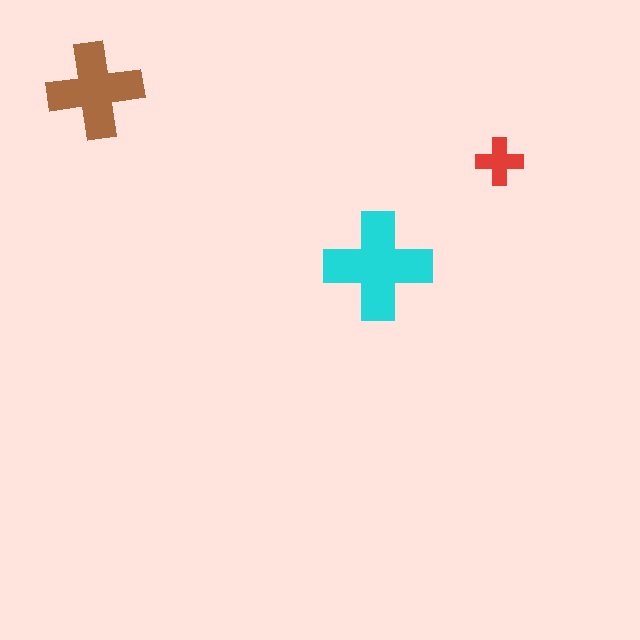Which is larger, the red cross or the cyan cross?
The cyan one.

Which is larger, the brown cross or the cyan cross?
The cyan one.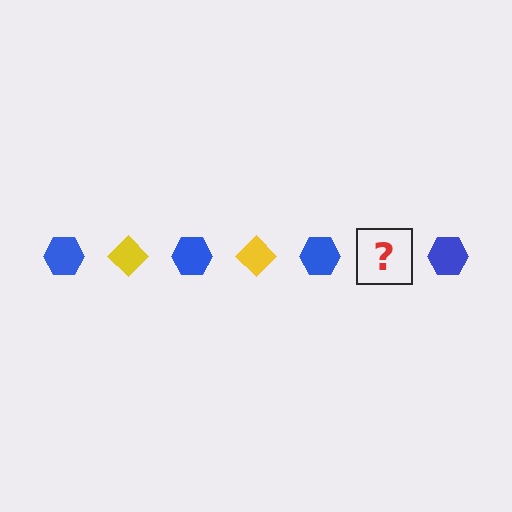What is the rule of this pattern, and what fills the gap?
The rule is that the pattern alternates between blue hexagon and yellow diamond. The gap should be filled with a yellow diamond.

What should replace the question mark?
The question mark should be replaced with a yellow diamond.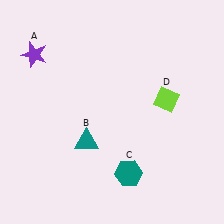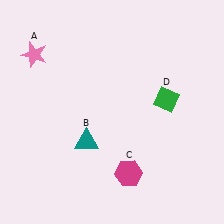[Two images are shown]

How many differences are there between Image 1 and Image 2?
There are 3 differences between the two images.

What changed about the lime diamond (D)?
In Image 1, D is lime. In Image 2, it changed to green.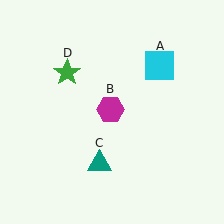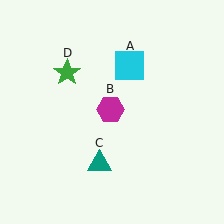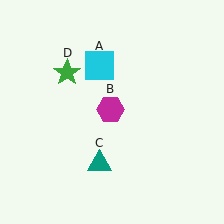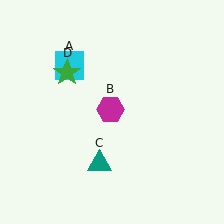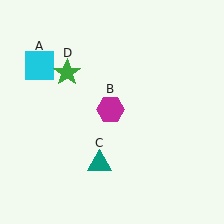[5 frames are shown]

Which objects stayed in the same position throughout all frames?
Magenta hexagon (object B) and teal triangle (object C) and green star (object D) remained stationary.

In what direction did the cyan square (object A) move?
The cyan square (object A) moved left.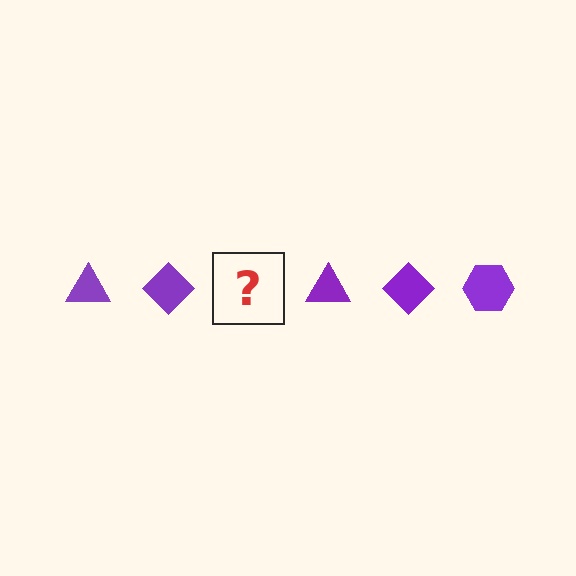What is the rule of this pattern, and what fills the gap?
The rule is that the pattern cycles through triangle, diamond, hexagon shapes in purple. The gap should be filled with a purple hexagon.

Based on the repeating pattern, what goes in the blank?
The blank should be a purple hexagon.